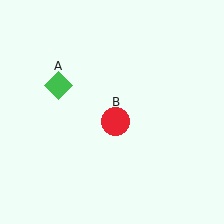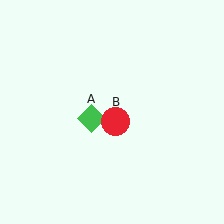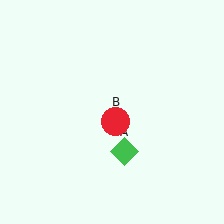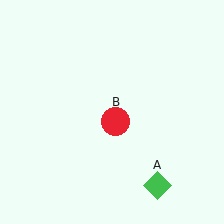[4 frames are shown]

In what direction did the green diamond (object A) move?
The green diamond (object A) moved down and to the right.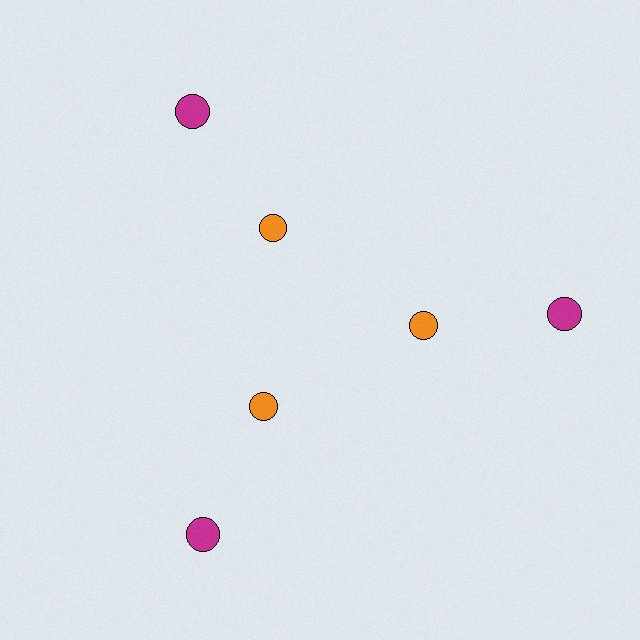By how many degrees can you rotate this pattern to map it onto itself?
The pattern maps onto itself every 120 degrees of rotation.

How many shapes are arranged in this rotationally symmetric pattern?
There are 6 shapes, arranged in 3 groups of 2.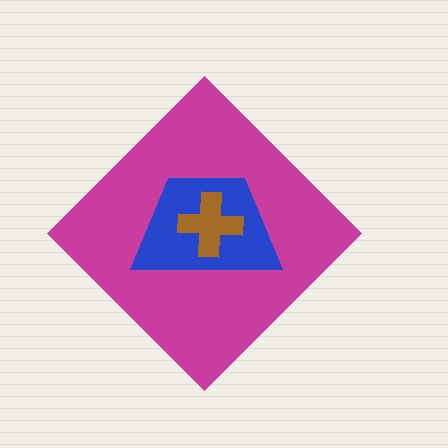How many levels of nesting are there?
3.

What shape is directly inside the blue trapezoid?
The brown cross.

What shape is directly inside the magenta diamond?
The blue trapezoid.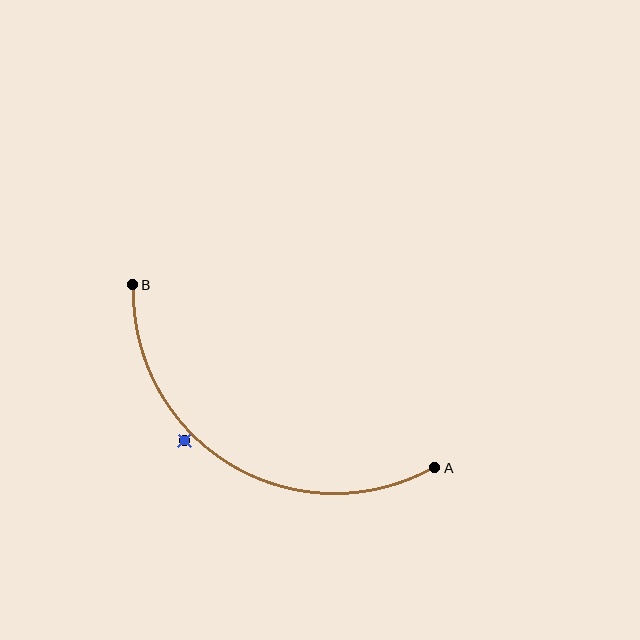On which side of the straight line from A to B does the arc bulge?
The arc bulges below the straight line connecting A and B.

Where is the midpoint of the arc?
The arc midpoint is the point on the curve farthest from the straight line joining A and B. It sits below that line.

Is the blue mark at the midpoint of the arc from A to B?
No — the blue mark does not lie on the arc at all. It sits slightly outside the curve.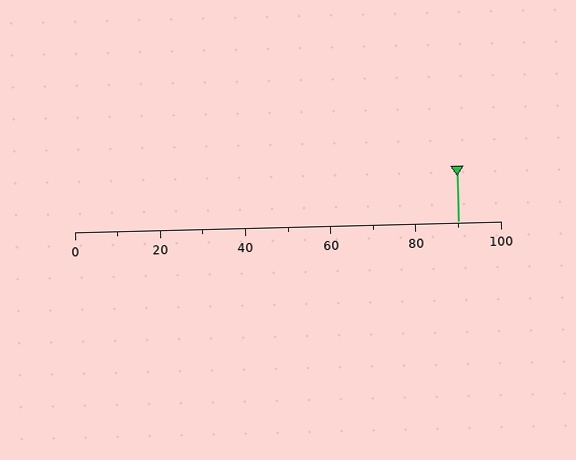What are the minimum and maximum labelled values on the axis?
The axis runs from 0 to 100.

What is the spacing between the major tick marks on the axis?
The major ticks are spaced 20 apart.